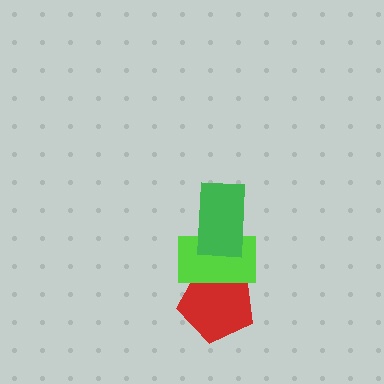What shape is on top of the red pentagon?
The lime rectangle is on top of the red pentagon.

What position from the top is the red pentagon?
The red pentagon is 3rd from the top.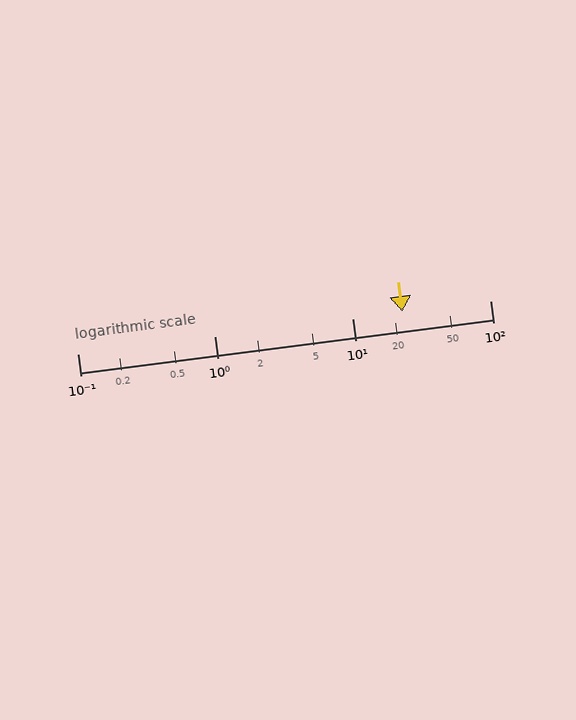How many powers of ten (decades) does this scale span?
The scale spans 3 decades, from 0.1 to 100.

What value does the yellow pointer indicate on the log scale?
The pointer indicates approximately 23.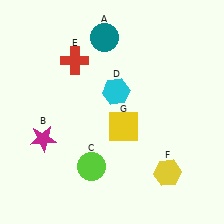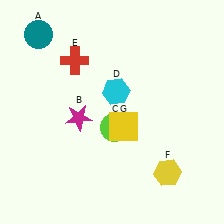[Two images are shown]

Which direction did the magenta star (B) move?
The magenta star (B) moved right.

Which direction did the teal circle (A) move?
The teal circle (A) moved left.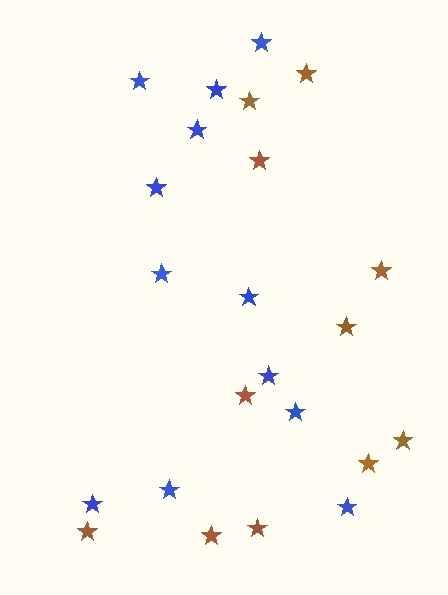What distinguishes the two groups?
There are 2 groups: one group of blue stars (12) and one group of brown stars (11).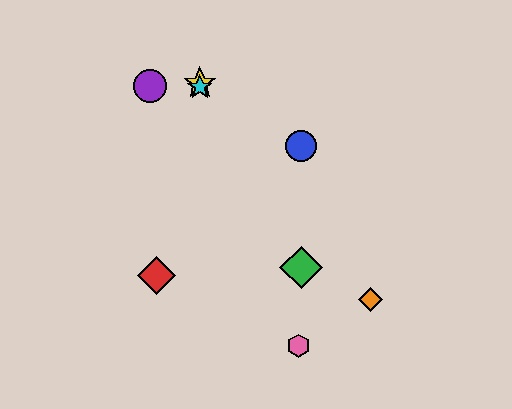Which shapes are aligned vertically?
The yellow star, the cyan star are aligned vertically.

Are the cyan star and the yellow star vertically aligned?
Yes, both are at x≈200.